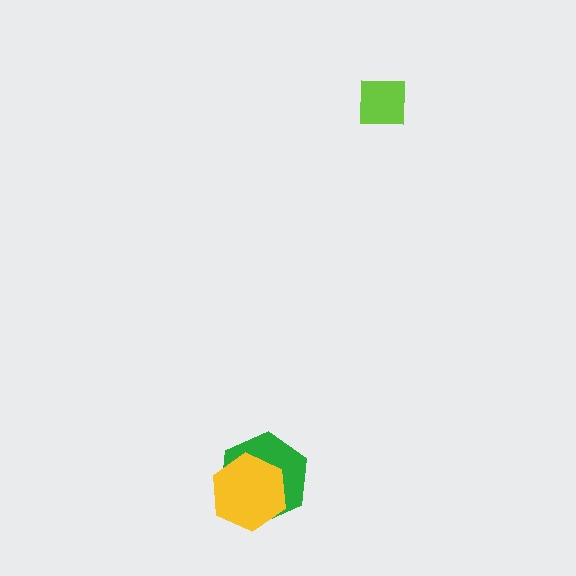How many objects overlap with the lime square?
0 objects overlap with the lime square.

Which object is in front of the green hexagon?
The yellow hexagon is in front of the green hexagon.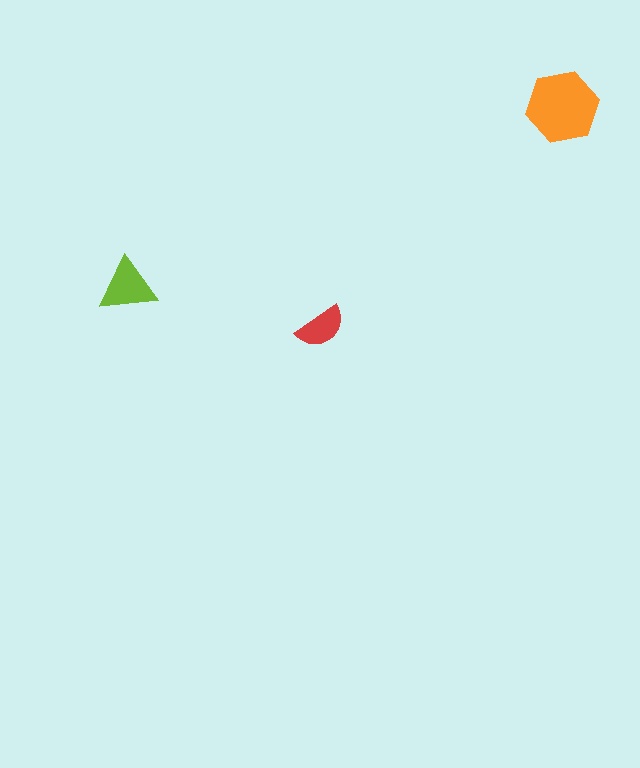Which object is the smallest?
The red semicircle.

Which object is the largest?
The orange hexagon.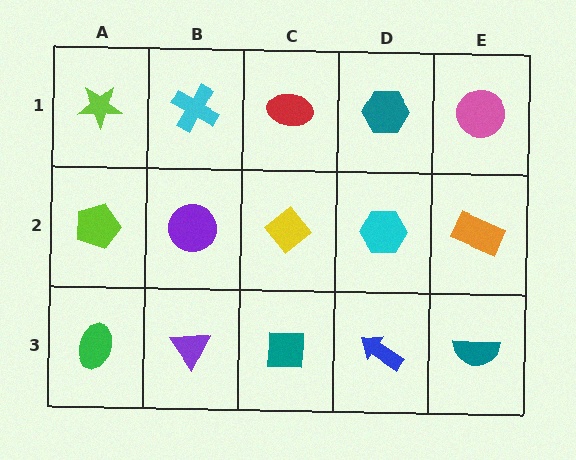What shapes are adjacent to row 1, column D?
A cyan hexagon (row 2, column D), a red ellipse (row 1, column C), a pink circle (row 1, column E).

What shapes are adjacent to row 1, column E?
An orange rectangle (row 2, column E), a teal hexagon (row 1, column D).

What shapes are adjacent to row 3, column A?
A lime pentagon (row 2, column A), a purple triangle (row 3, column B).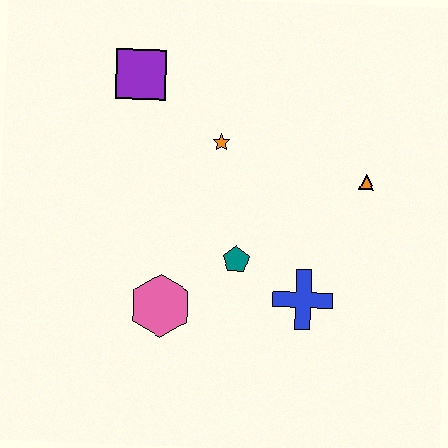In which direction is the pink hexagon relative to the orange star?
The pink hexagon is below the orange star.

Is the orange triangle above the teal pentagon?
Yes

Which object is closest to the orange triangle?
The blue cross is closest to the orange triangle.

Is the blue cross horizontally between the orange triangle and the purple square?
Yes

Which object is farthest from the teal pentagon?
The purple square is farthest from the teal pentagon.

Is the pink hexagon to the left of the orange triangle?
Yes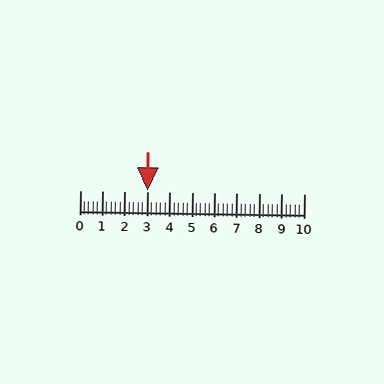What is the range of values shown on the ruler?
The ruler shows values from 0 to 10.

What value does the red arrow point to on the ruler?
The red arrow points to approximately 3.0.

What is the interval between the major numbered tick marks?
The major tick marks are spaced 1 units apart.